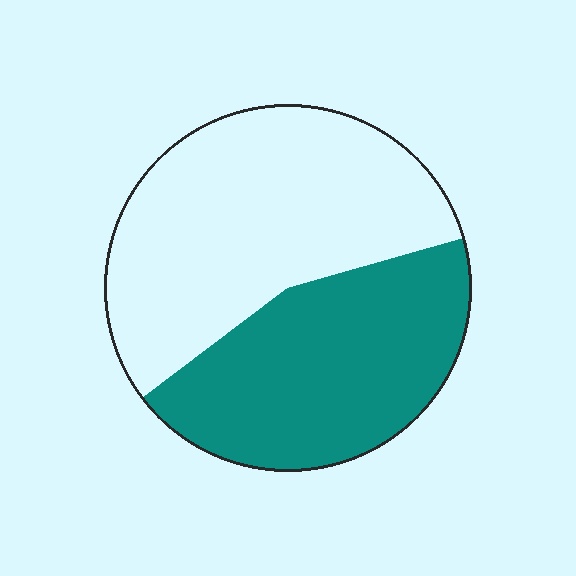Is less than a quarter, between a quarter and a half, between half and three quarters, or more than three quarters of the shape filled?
Between a quarter and a half.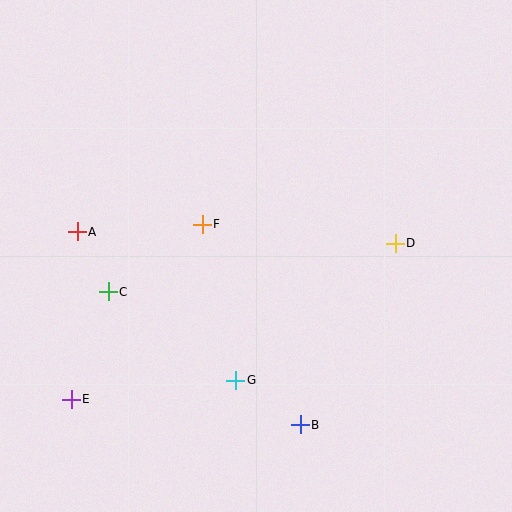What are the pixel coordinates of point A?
Point A is at (77, 232).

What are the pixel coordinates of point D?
Point D is at (395, 243).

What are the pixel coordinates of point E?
Point E is at (71, 399).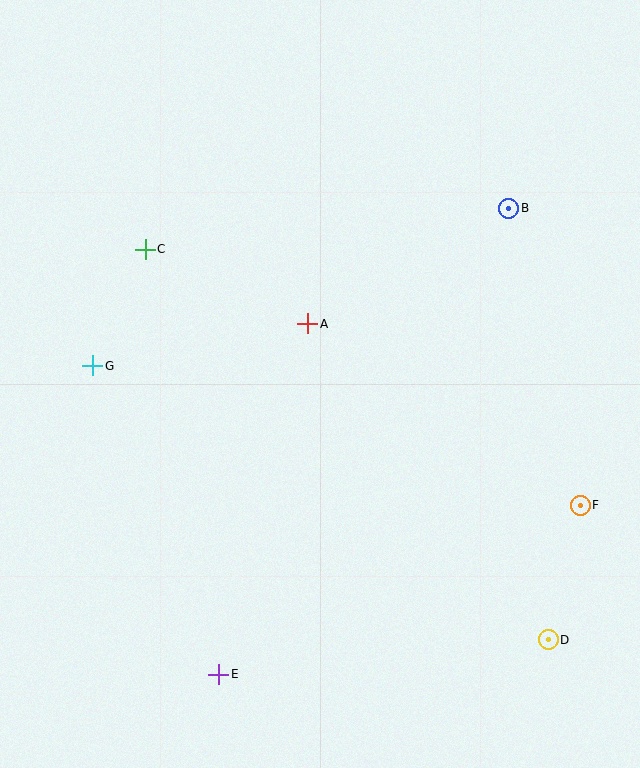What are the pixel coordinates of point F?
Point F is at (580, 505).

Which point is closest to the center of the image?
Point A at (308, 324) is closest to the center.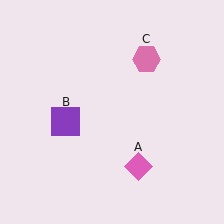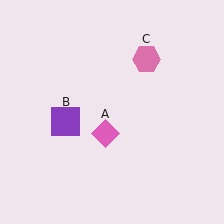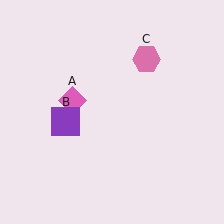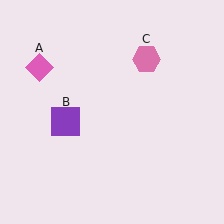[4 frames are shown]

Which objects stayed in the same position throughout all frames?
Purple square (object B) and pink hexagon (object C) remained stationary.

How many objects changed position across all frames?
1 object changed position: pink diamond (object A).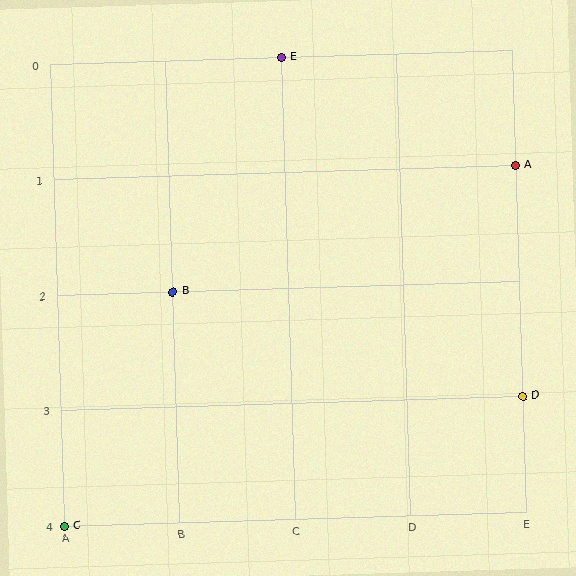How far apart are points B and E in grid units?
Points B and E are 1 column and 2 rows apart (about 2.2 grid units diagonally).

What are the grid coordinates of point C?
Point C is at grid coordinates (A, 4).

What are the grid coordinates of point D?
Point D is at grid coordinates (E, 3).